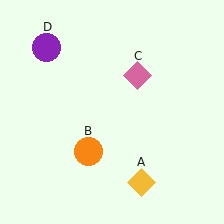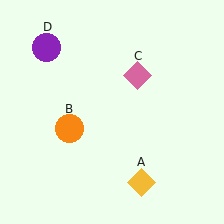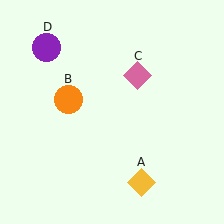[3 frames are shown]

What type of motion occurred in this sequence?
The orange circle (object B) rotated clockwise around the center of the scene.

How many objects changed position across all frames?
1 object changed position: orange circle (object B).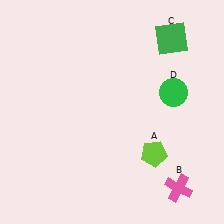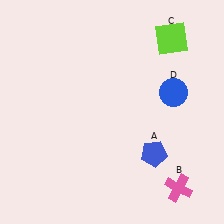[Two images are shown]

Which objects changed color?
A changed from lime to blue. C changed from green to lime. D changed from green to blue.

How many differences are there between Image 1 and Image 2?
There are 3 differences between the two images.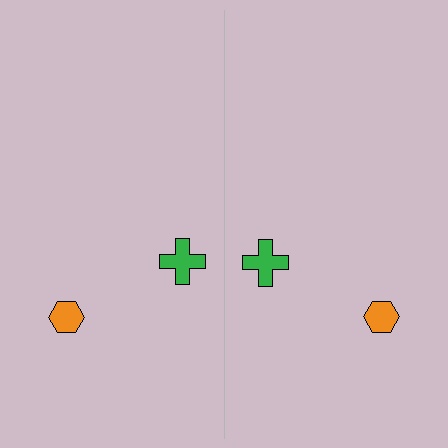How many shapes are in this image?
There are 4 shapes in this image.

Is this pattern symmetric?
Yes, this pattern has bilateral (reflection) symmetry.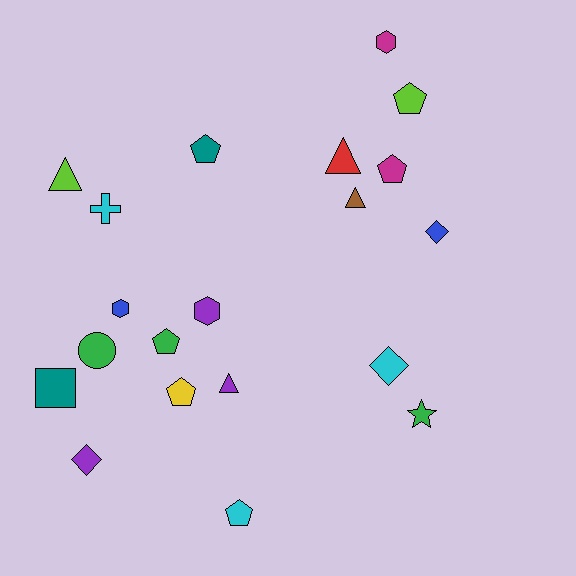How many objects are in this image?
There are 20 objects.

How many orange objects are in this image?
There are no orange objects.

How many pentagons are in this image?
There are 6 pentagons.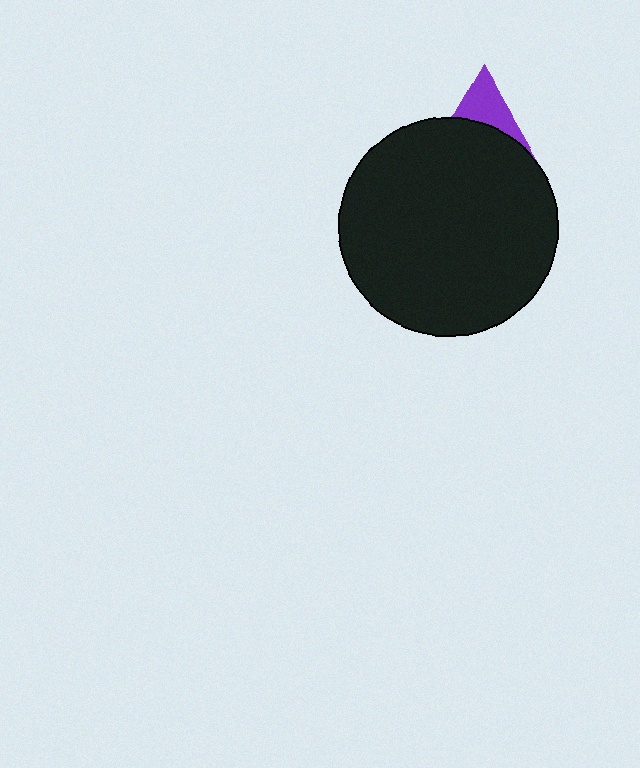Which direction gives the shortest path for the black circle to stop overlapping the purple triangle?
Moving down gives the shortest separation.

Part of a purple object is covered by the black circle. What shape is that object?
It is a triangle.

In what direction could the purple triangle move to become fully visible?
The purple triangle could move up. That would shift it out from behind the black circle entirely.